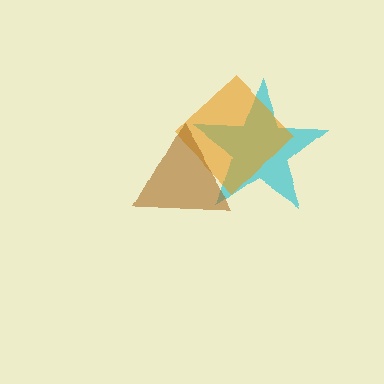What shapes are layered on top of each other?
The layered shapes are: a cyan star, an orange diamond, a brown triangle.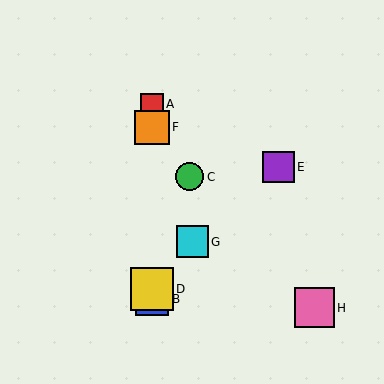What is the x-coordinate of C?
Object C is at x≈190.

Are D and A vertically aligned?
Yes, both are at x≈152.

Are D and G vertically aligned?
No, D is at x≈152 and G is at x≈192.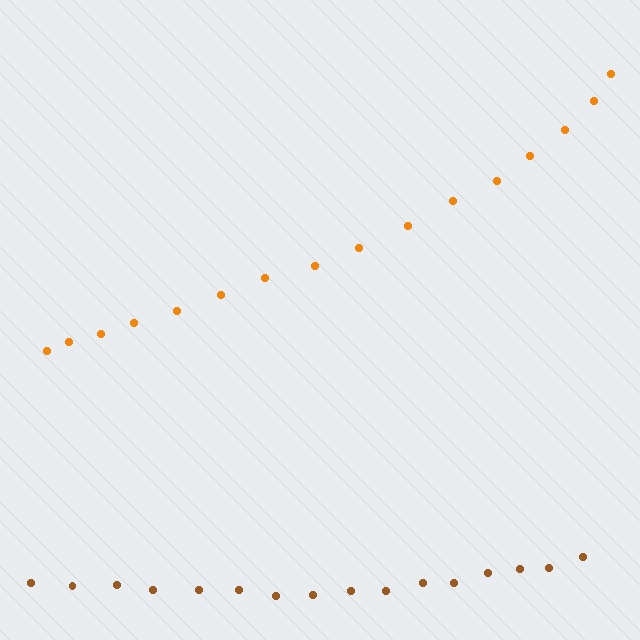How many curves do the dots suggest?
There are 2 distinct paths.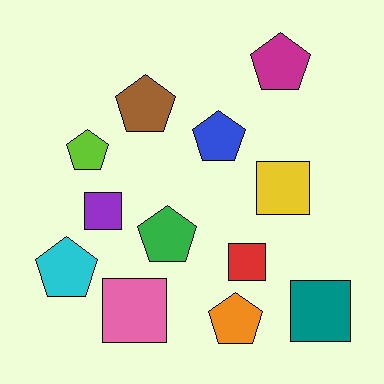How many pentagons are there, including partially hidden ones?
There are 7 pentagons.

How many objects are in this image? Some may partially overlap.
There are 12 objects.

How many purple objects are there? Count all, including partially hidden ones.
There is 1 purple object.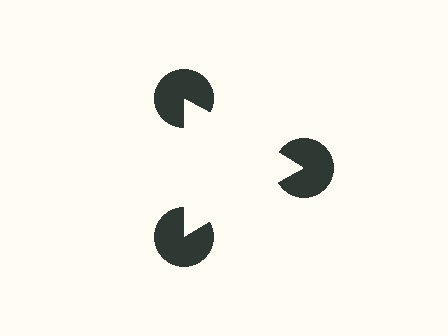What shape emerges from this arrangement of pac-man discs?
An illusory triangle — its edges are inferred from the aligned wedge cuts in the pac-man discs, not physically drawn.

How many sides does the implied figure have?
3 sides.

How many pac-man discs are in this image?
There are 3 — one at each vertex of the illusory triangle.